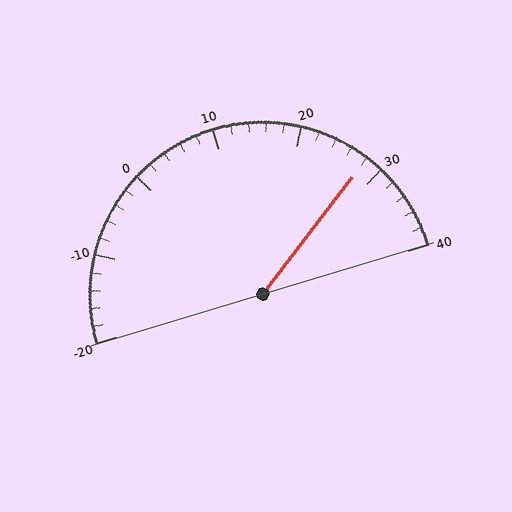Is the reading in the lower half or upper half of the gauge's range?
The reading is in the upper half of the range (-20 to 40).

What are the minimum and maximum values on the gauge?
The gauge ranges from -20 to 40.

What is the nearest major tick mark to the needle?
The nearest major tick mark is 30.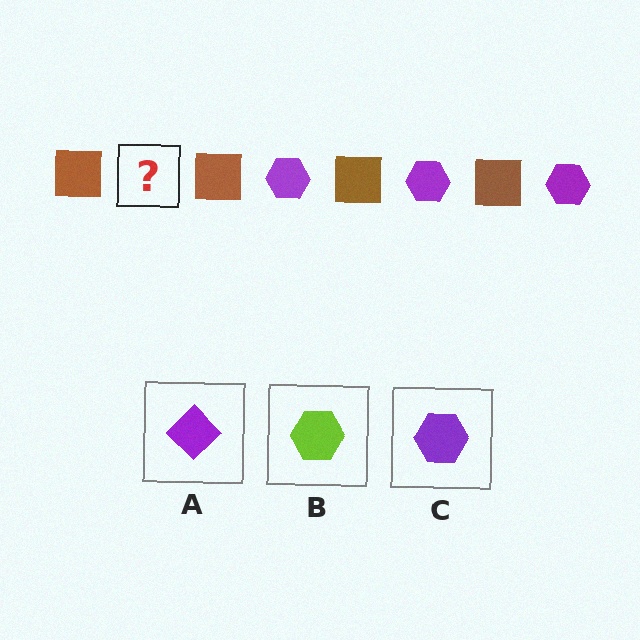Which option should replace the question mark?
Option C.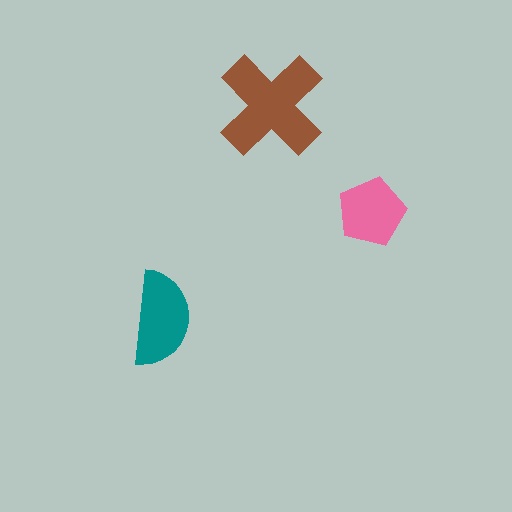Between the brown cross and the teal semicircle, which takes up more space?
The brown cross.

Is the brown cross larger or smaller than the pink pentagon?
Larger.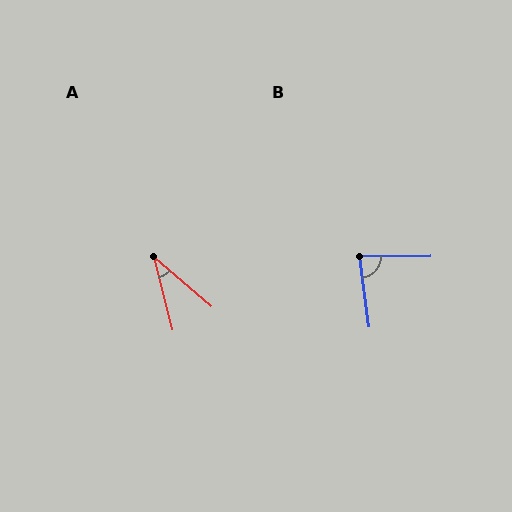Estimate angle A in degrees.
Approximately 35 degrees.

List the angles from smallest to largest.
A (35°), B (82°).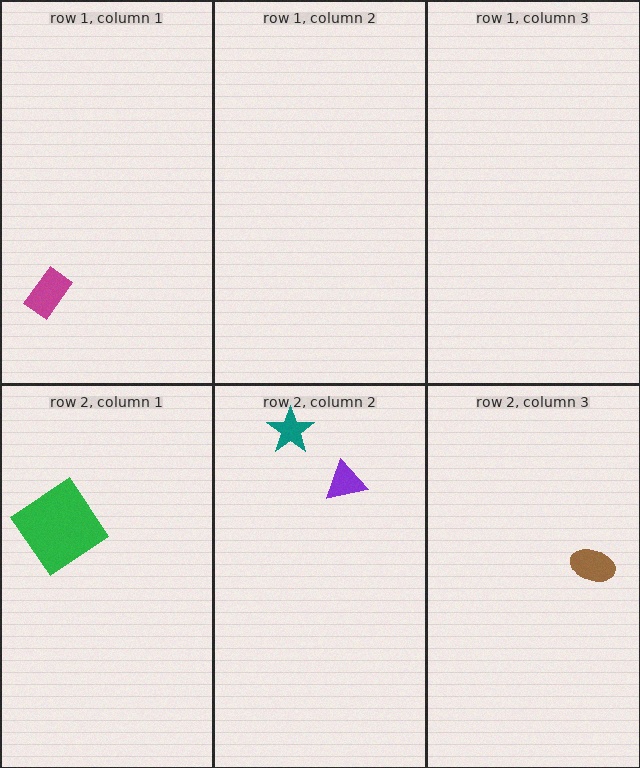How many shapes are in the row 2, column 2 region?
2.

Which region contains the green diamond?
The row 2, column 1 region.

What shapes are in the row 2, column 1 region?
The green diamond.